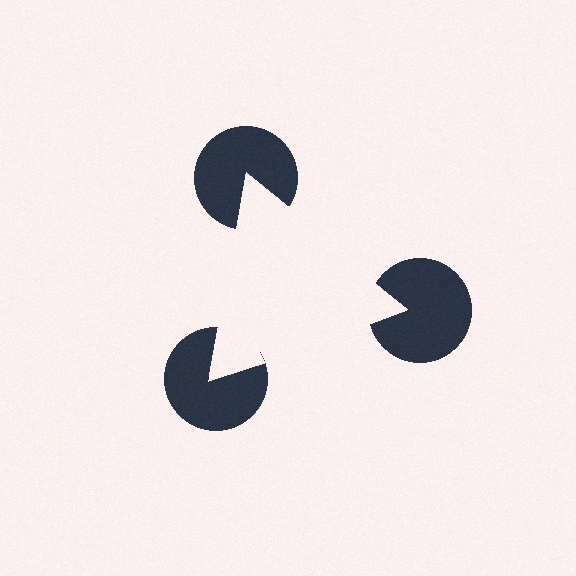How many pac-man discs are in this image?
There are 3 — one at each vertex of the illusory triangle.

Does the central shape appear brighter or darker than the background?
It typically appears slightly brighter than the background, even though no actual brightness change is drawn.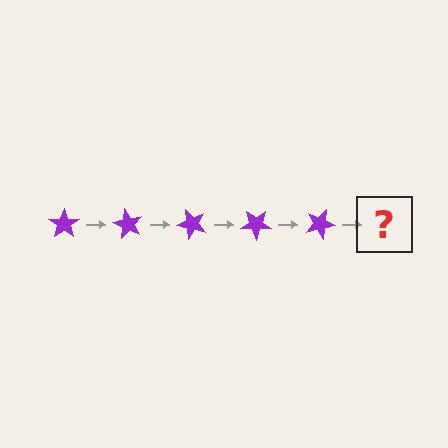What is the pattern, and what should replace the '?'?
The pattern is that the star rotates 60 degrees each step. The '?' should be a purple star rotated 300 degrees.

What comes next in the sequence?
The next element should be a purple star rotated 300 degrees.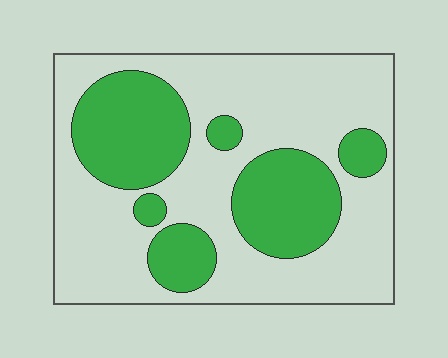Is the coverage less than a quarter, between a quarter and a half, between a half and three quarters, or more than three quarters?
Between a quarter and a half.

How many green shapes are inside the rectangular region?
6.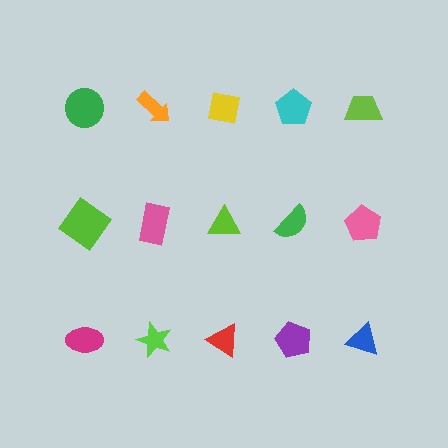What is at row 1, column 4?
A cyan pentagon.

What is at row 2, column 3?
A lime triangle.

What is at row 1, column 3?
A yellow square.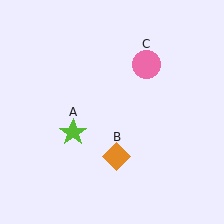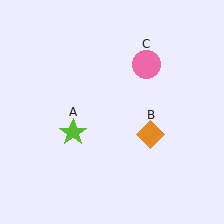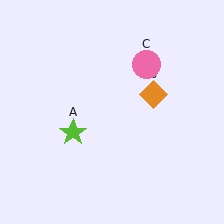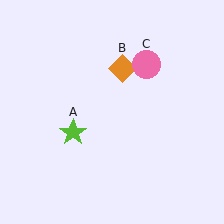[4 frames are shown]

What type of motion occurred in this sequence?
The orange diamond (object B) rotated counterclockwise around the center of the scene.